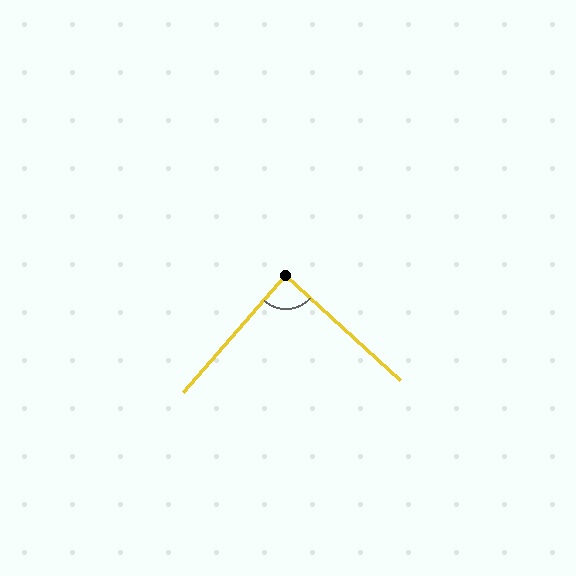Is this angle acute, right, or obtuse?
It is approximately a right angle.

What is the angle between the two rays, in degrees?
Approximately 89 degrees.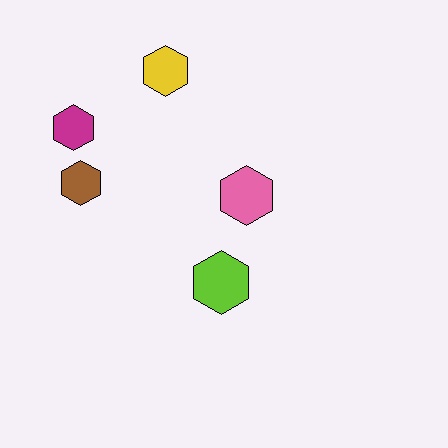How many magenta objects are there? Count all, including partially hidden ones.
There is 1 magenta object.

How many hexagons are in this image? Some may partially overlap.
There are 5 hexagons.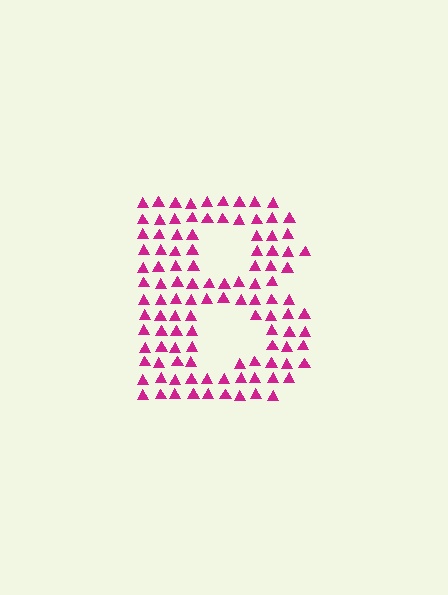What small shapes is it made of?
It is made of small triangles.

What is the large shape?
The large shape is the letter B.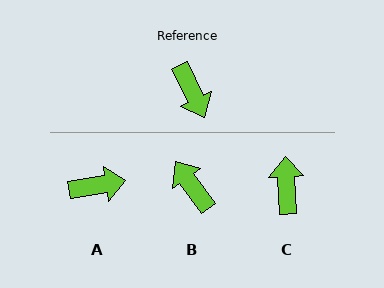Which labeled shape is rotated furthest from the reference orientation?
B, about 170 degrees away.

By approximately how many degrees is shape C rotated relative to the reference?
Approximately 157 degrees counter-clockwise.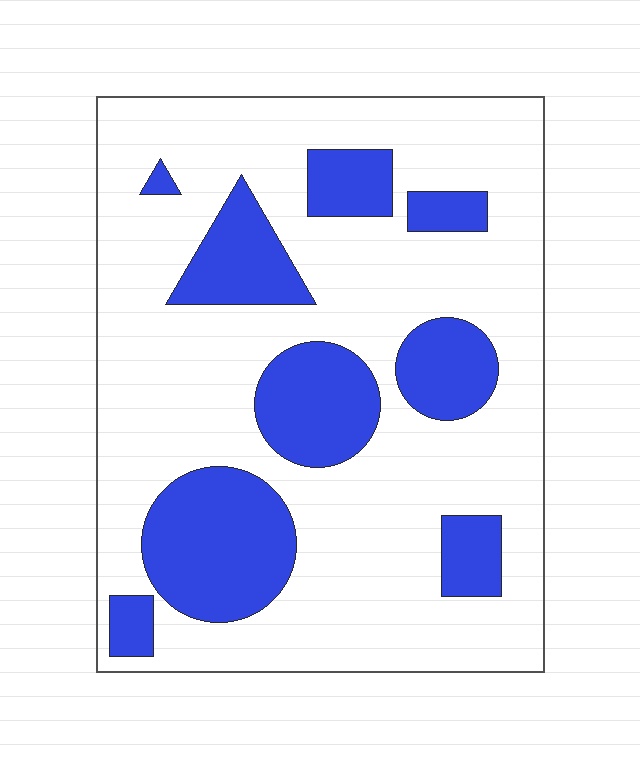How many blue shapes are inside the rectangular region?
9.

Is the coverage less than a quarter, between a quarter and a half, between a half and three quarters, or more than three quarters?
Between a quarter and a half.